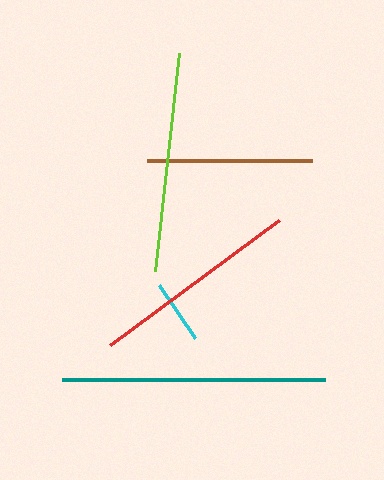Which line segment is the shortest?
The cyan line is the shortest at approximately 64 pixels.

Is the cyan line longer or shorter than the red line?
The red line is longer than the cyan line.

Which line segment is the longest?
The teal line is the longest at approximately 264 pixels.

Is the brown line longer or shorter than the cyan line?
The brown line is longer than the cyan line.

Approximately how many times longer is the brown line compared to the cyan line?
The brown line is approximately 2.6 times the length of the cyan line.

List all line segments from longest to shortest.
From longest to shortest: teal, lime, red, brown, cyan.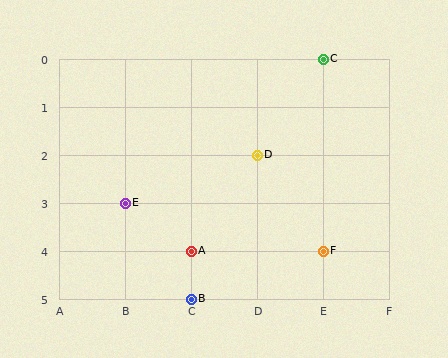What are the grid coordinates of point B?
Point B is at grid coordinates (C, 5).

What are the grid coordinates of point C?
Point C is at grid coordinates (E, 0).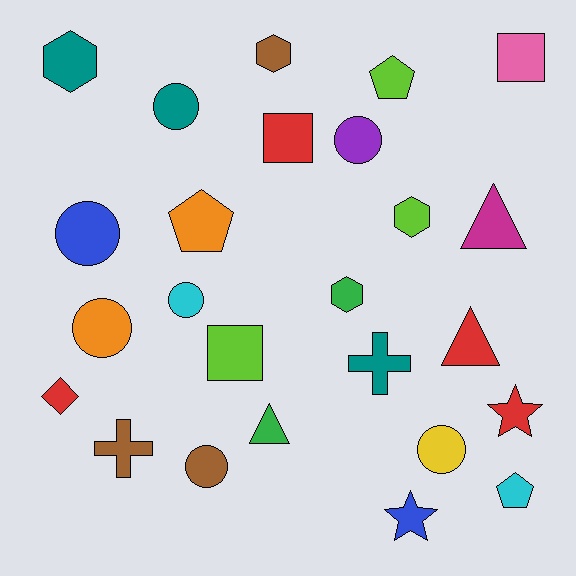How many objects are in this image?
There are 25 objects.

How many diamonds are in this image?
There is 1 diamond.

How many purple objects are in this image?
There is 1 purple object.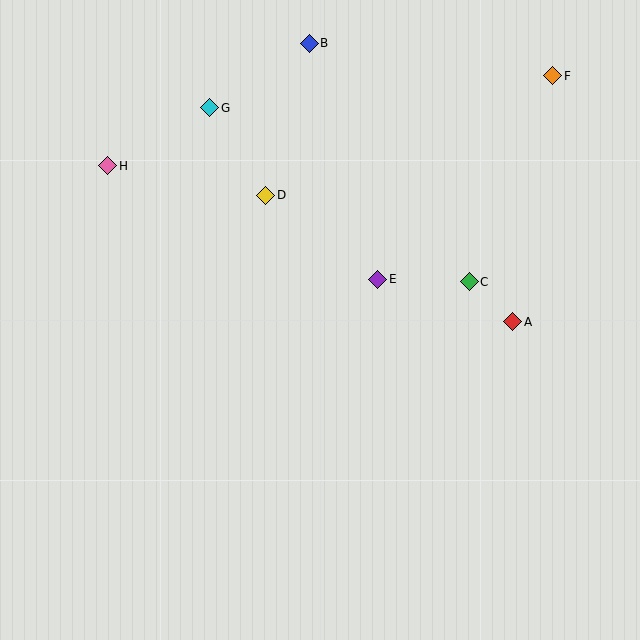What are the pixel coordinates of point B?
Point B is at (309, 43).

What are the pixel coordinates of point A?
Point A is at (513, 322).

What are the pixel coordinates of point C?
Point C is at (469, 282).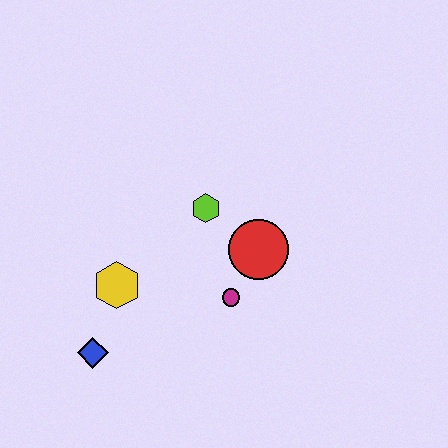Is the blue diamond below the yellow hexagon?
Yes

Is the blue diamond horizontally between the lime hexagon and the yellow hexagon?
No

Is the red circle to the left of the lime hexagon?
No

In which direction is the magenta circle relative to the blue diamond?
The magenta circle is to the right of the blue diamond.